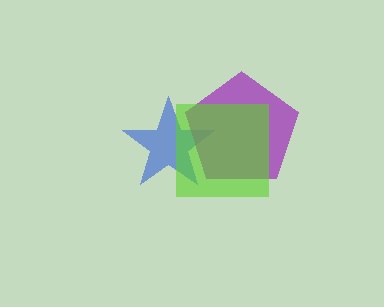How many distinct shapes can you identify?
There are 3 distinct shapes: a blue star, a purple pentagon, a lime square.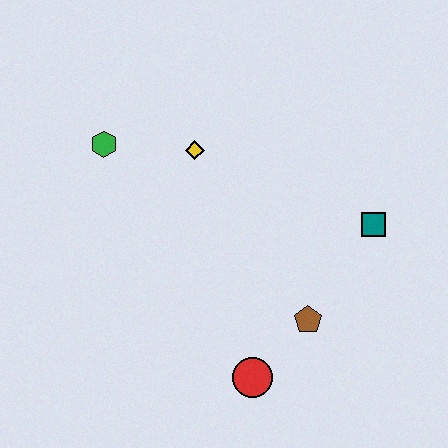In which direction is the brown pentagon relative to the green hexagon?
The brown pentagon is to the right of the green hexagon.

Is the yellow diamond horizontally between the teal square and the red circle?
No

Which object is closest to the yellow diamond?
The green hexagon is closest to the yellow diamond.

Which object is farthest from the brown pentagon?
The green hexagon is farthest from the brown pentagon.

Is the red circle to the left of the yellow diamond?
No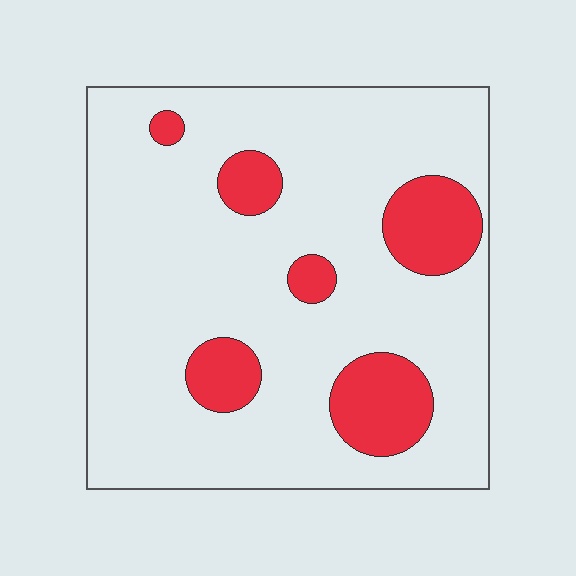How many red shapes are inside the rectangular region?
6.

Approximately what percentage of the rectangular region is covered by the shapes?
Approximately 15%.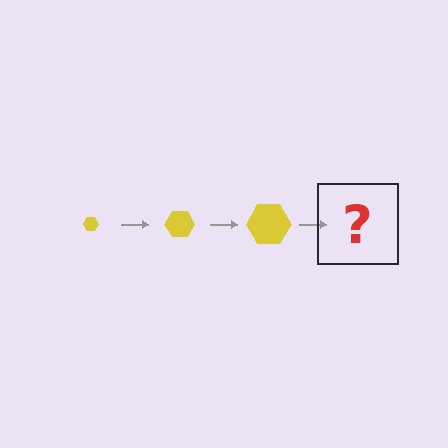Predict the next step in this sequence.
The next step is a yellow hexagon, larger than the previous one.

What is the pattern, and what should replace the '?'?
The pattern is that the hexagon gets progressively larger each step. The '?' should be a yellow hexagon, larger than the previous one.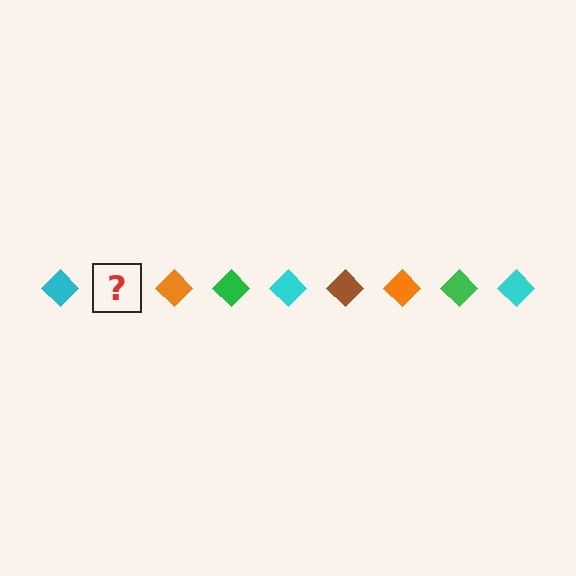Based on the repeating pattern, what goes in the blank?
The blank should be a brown diamond.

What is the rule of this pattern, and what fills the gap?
The rule is that the pattern cycles through cyan, brown, orange, green diamonds. The gap should be filled with a brown diamond.